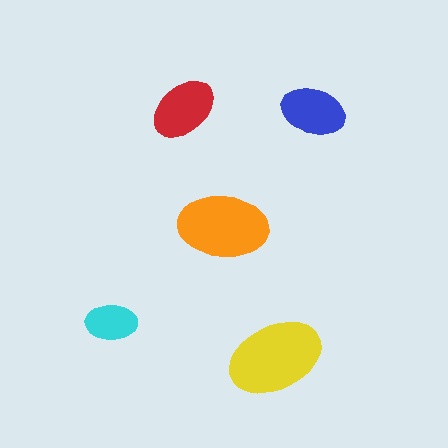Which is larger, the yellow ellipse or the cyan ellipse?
The yellow one.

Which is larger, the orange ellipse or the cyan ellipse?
The orange one.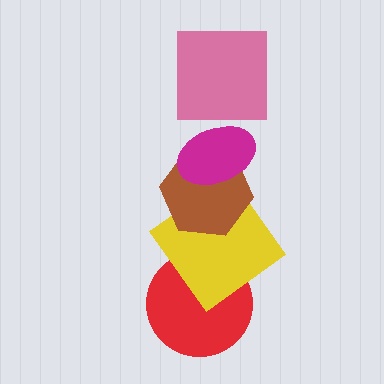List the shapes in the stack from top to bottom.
From top to bottom: the pink square, the magenta ellipse, the brown hexagon, the yellow diamond, the red circle.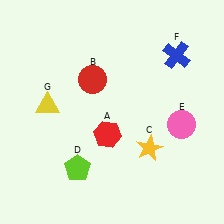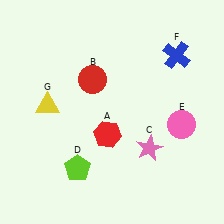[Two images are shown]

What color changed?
The star (C) changed from yellow in Image 1 to pink in Image 2.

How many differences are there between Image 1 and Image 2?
There is 1 difference between the two images.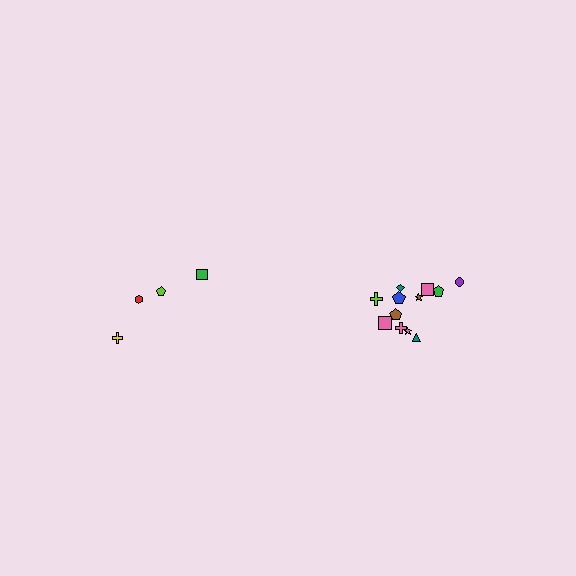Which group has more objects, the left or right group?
The right group.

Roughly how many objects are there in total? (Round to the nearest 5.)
Roughly 15 objects in total.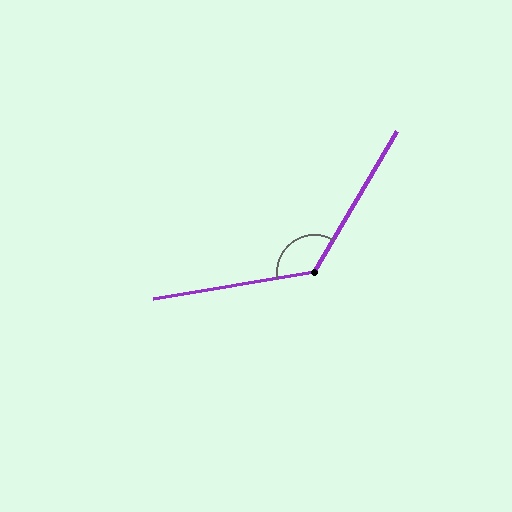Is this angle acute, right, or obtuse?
It is obtuse.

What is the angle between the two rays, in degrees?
Approximately 130 degrees.